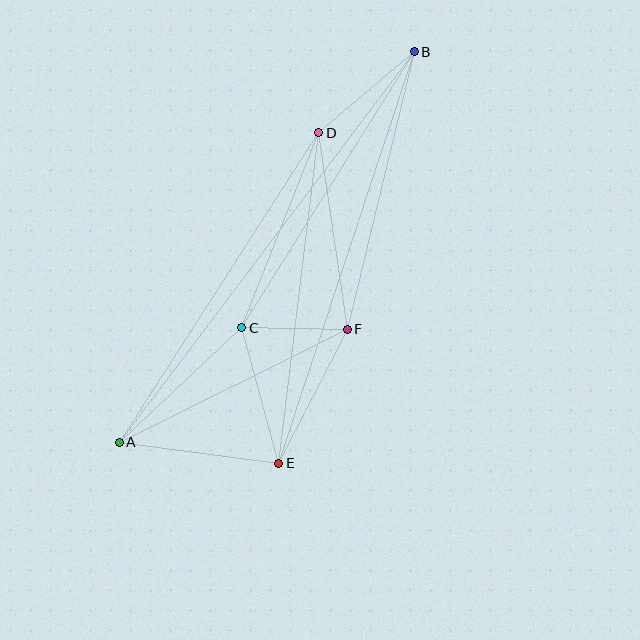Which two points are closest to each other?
Points C and F are closest to each other.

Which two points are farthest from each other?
Points A and B are farthest from each other.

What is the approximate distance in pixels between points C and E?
The distance between C and E is approximately 141 pixels.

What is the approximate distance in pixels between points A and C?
The distance between A and C is approximately 168 pixels.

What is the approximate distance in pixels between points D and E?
The distance between D and E is approximately 333 pixels.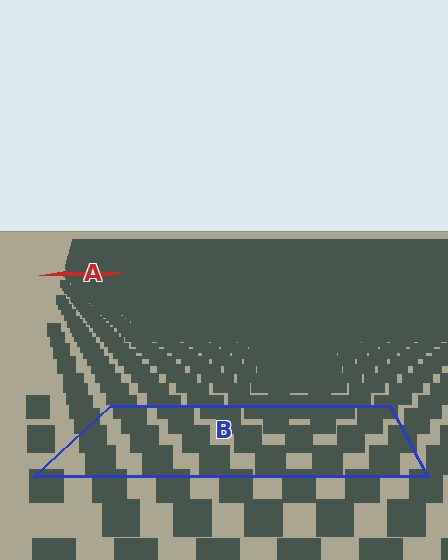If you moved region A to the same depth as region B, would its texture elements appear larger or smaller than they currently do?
They would appear larger. At a closer depth, the same texture elements are projected at a bigger on-screen size.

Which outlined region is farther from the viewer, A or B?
Region A is farther from the viewer — the texture elements inside it appear smaller and more densely packed.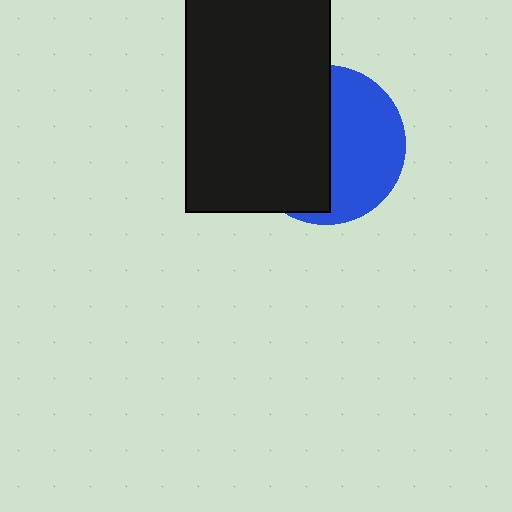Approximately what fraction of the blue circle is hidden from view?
Roughly 52% of the blue circle is hidden behind the black rectangle.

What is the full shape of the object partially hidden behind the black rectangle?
The partially hidden object is a blue circle.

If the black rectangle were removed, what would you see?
You would see the complete blue circle.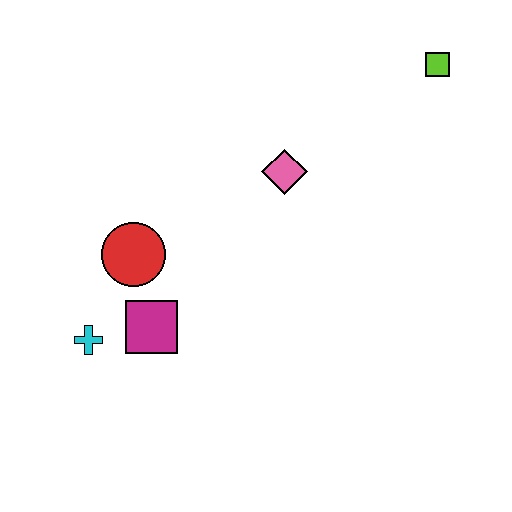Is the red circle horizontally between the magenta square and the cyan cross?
Yes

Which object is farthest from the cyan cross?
The lime square is farthest from the cyan cross.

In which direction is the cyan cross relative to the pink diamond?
The cyan cross is to the left of the pink diamond.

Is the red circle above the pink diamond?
No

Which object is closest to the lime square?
The pink diamond is closest to the lime square.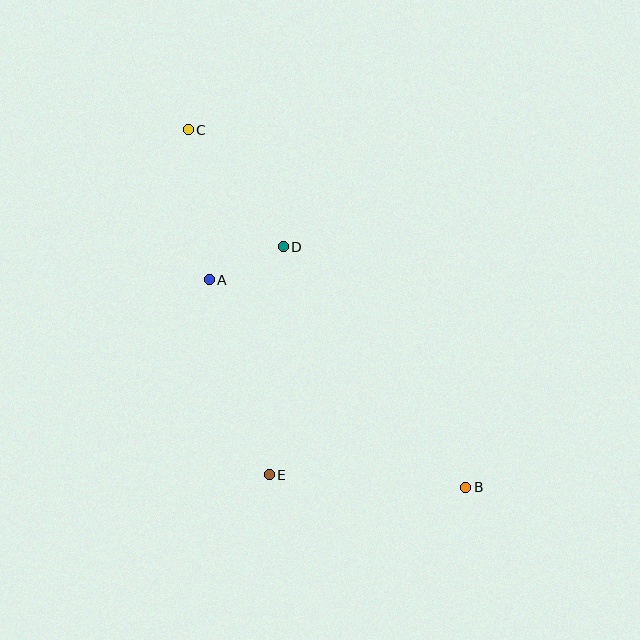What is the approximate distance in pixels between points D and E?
The distance between D and E is approximately 228 pixels.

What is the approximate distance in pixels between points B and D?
The distance between B and D is approximately 302 pixels.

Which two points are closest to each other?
Points A and D are closest to each other.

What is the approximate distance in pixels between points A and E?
The distance between A and E is approximately 204 pixels.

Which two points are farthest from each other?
Points B and C are farthest from each other.